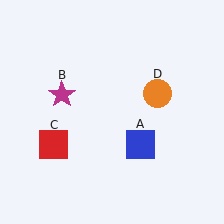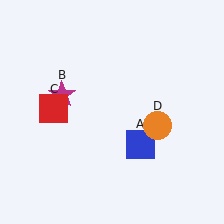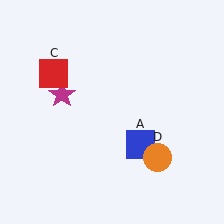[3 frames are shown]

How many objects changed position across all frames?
2 objects changed position: red square (object C), orange circle (object D).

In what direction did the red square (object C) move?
The red square (object C) moved up.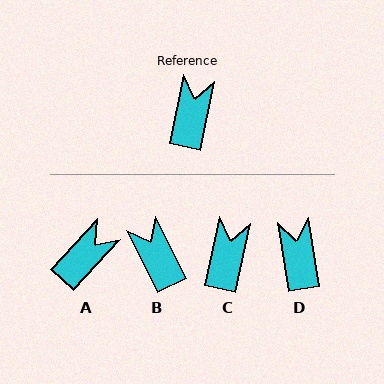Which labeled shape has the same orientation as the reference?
C.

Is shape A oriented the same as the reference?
No, it is off by about 31 degrees.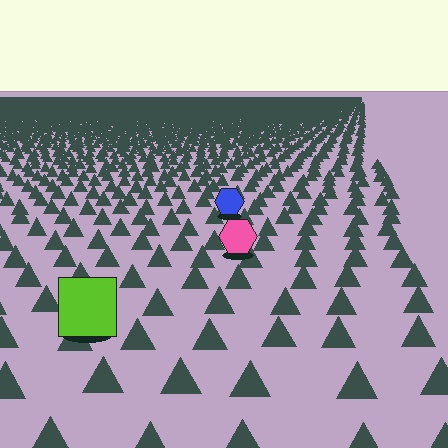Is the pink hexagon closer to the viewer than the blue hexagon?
Yes. The pink hexagon is closer — you can tell from the texture gradient: the ground texture is coarser near it.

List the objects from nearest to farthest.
From nearest to farthest: the lime square, the pink hexagon, the blue hexagon.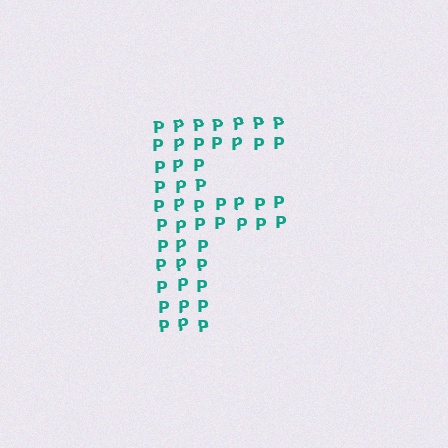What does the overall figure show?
The overall figure shows the letter F.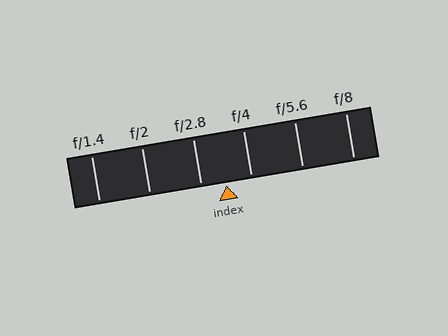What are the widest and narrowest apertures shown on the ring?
The widest aperture shown is f/1.4 and the narrowest is f/8.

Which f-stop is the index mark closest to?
The index mark is closest to f/2.8.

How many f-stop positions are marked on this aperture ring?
There are 6 f-stop positions marked.